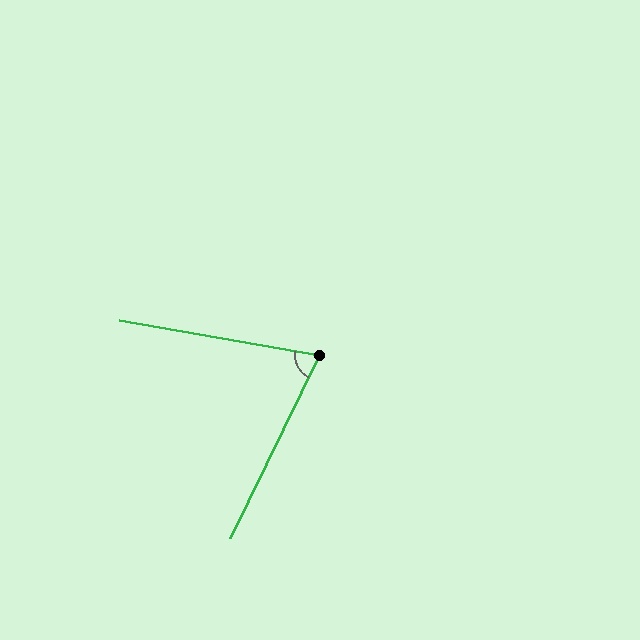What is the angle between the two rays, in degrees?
Approximately 74 degrees.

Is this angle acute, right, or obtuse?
It is acute.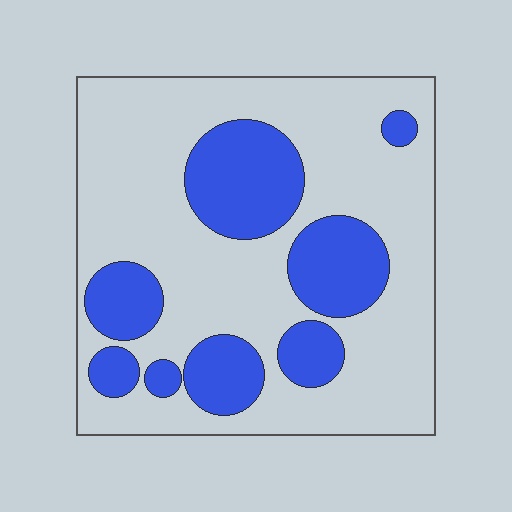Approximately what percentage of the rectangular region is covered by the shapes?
Approximately 30%.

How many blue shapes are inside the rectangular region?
8.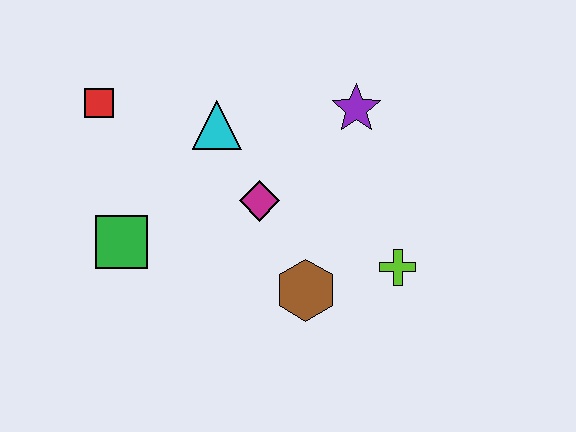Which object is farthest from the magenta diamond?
The red square is farthest from the magenta diamond.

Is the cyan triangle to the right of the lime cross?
No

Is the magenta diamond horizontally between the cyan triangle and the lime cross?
Yes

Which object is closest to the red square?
The cyan triangle is closest to the red square.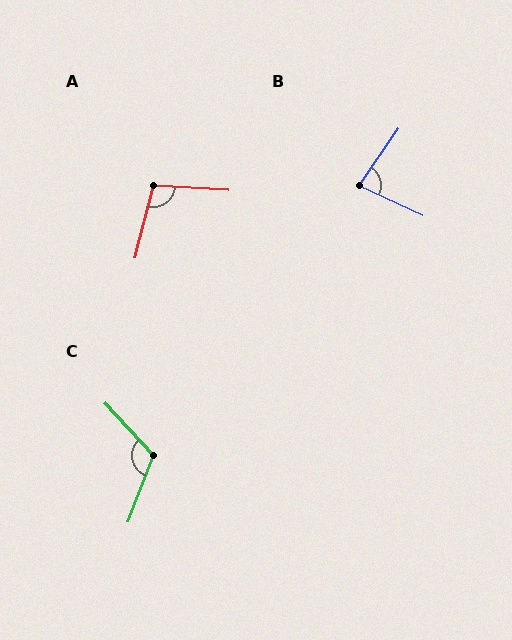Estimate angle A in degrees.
Approximately 101 degrees.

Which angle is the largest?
C, at approximately 116 degrees.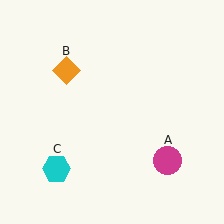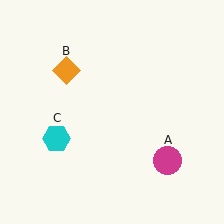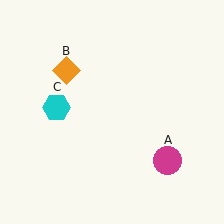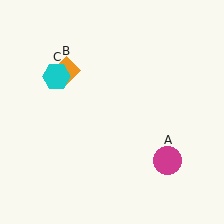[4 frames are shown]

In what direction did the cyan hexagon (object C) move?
The cyan hexagon (object C) moved up.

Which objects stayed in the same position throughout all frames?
Magenta circle (object A) and orange diamond (object B) remained stationary.